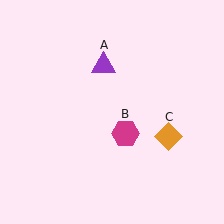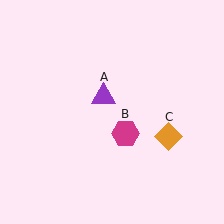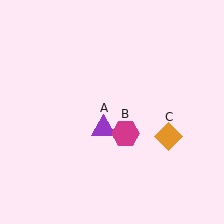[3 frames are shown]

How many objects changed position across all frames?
1 object changed position: purple triangle (object A).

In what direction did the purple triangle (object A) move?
The purple triangle (object A) moved down.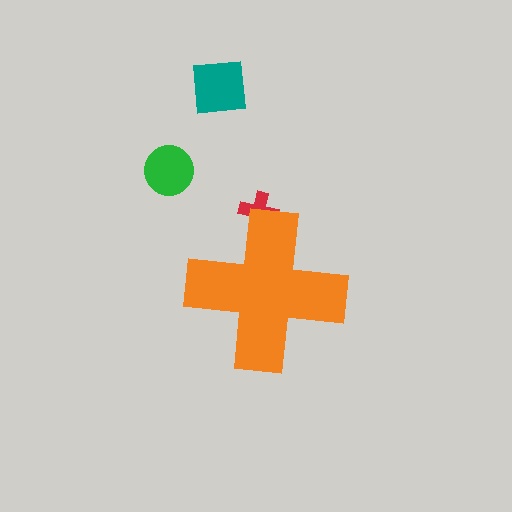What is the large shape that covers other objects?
An orange cross.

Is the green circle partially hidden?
No, the green circle is fully visible.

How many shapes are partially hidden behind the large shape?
1 shape is partially hidden.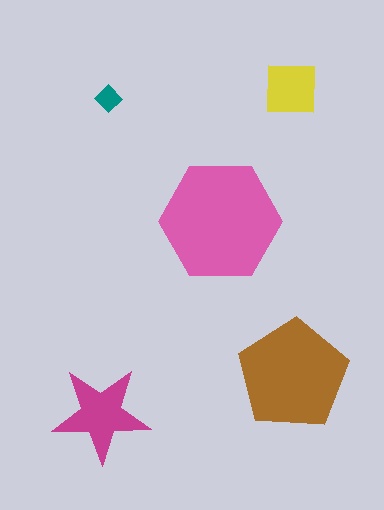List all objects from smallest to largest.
The teal diamond, the yellow square, the magenta star, the brown pentagon, the pink hexagon.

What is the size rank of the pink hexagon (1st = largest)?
1st.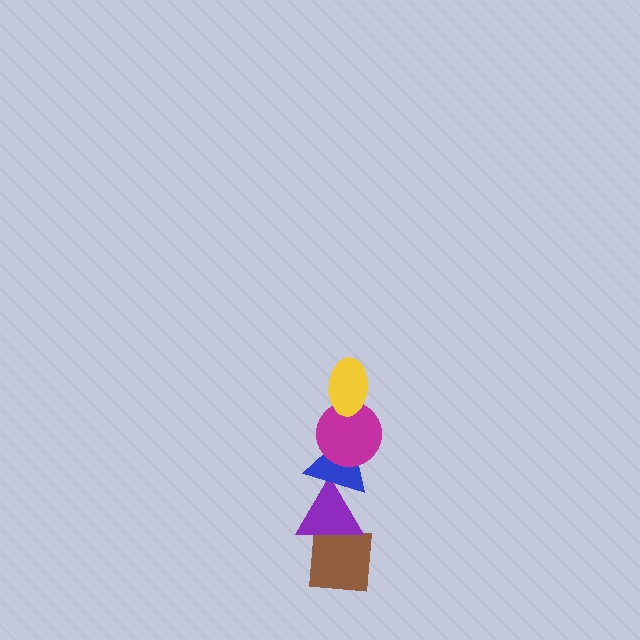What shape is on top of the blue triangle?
The magenta circle is on top of the blue triangle.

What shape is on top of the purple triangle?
The blue triangle is on top of the purple triangle.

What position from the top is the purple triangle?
The purple triangle is 4th from the top.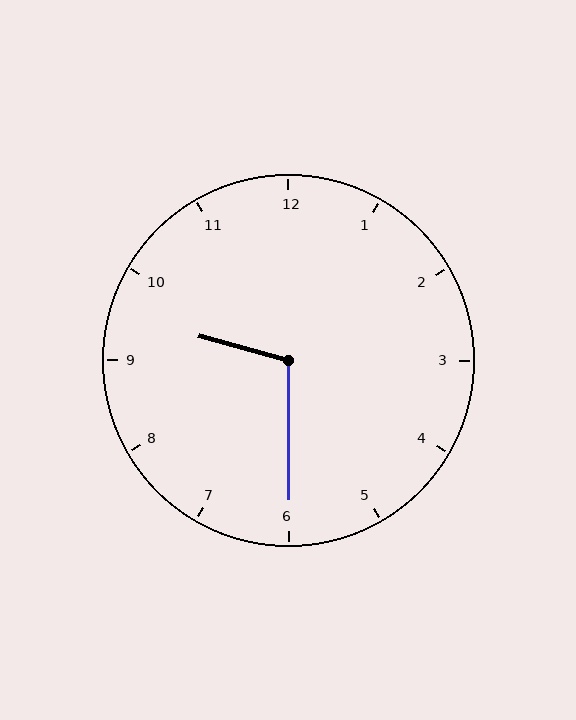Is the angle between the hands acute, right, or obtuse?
It is obtuse.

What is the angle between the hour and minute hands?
Approximately 105 degrees.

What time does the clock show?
9:30.